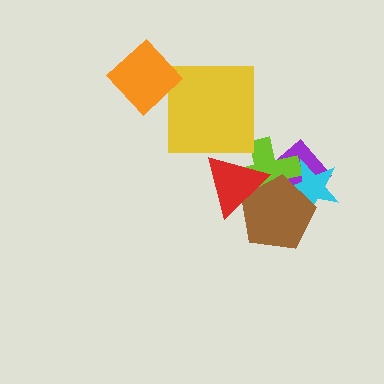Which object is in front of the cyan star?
The brown pentagon is in front of the cyan star.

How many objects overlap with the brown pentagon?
4 objects overlap with the brown pentagon.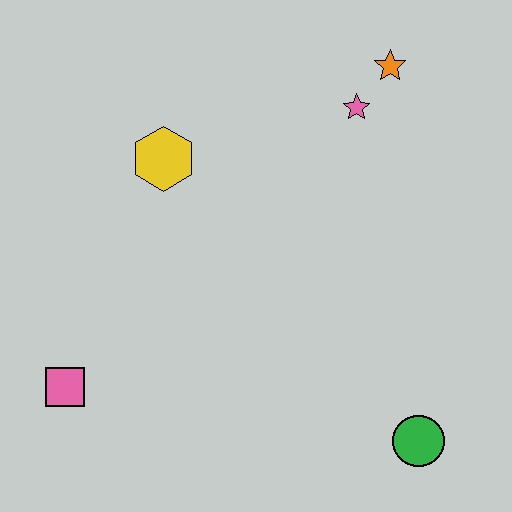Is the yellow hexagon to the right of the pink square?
Yes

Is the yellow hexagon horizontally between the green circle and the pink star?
No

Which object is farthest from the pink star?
The pink square is farthest from the pink star.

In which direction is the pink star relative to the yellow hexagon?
The pink star is to the right of the yellow hexagon.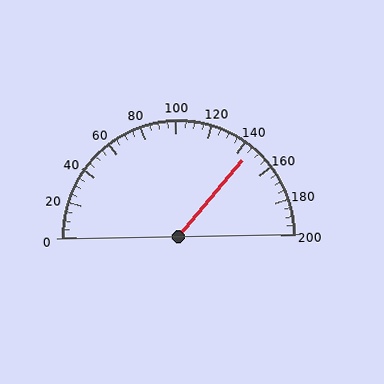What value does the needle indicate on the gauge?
The needle indicates approximately 145.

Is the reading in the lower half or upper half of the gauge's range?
The reading is in the upper half of the range (0 to 200).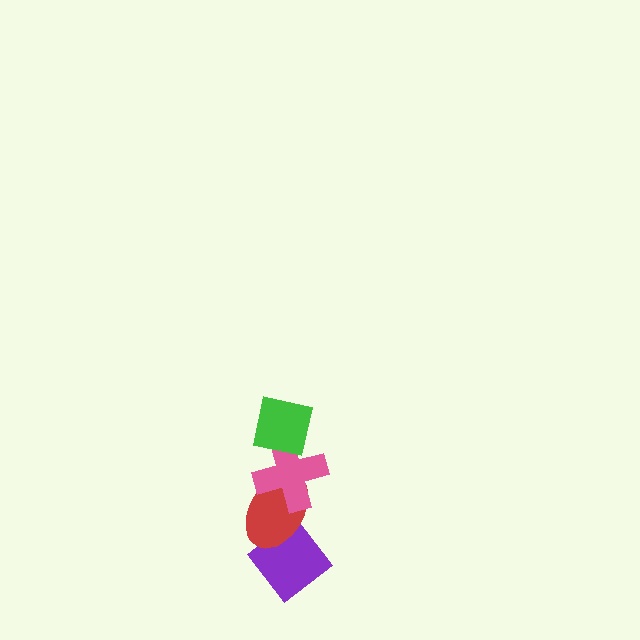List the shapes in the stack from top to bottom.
From top to bottom: the green square, the pink cross, the red ellipse, the purple diamond.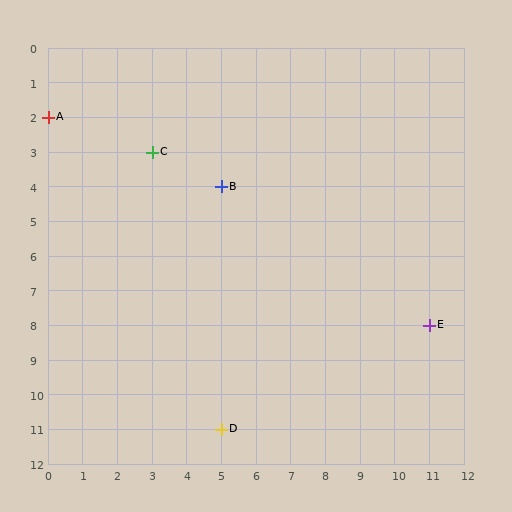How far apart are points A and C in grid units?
Points A and C are 3 columns and 1 row apart (about 3.2 grid units diagonally).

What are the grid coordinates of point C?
Point C is at grid coordinates (3, 3).